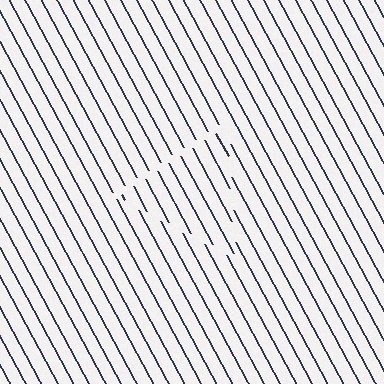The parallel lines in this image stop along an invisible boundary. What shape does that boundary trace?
An illusory triangle. The interior of the shape contains the same grating, shifted by half a period — the contour is defined by the phase discontinuity where line-ends from the inner and outer gratings abut.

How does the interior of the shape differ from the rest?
The interior of the shape contains the same grating, shifted by half a period — the contour is defined by the phase discontinuity where line-ends from the inner and outer gratings abut.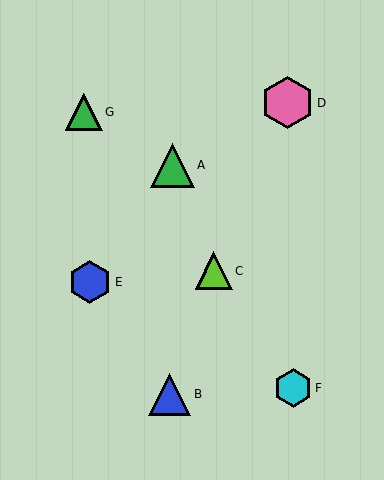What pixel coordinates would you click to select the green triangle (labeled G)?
Click at (84, 112) to select the green triangle G.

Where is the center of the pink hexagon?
The center of the pink hexagon is at (288, 103).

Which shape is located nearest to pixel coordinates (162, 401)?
The blue triangle (labeled B) at (170, 394) is nearest to that location.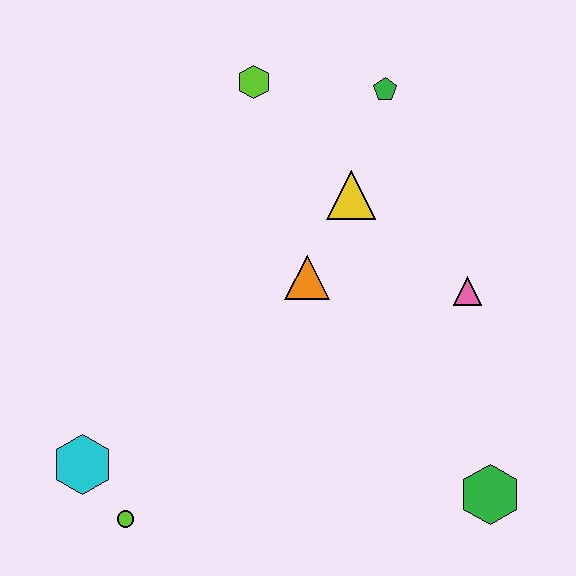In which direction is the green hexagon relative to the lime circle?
The green hexagon is to the right of the lime circle.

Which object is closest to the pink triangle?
The yellow triangle is closest to the pink triangle.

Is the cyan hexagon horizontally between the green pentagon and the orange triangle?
No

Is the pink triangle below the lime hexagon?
Yes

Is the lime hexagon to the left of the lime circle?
No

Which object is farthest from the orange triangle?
The lime circle is farthest from the orange triangle.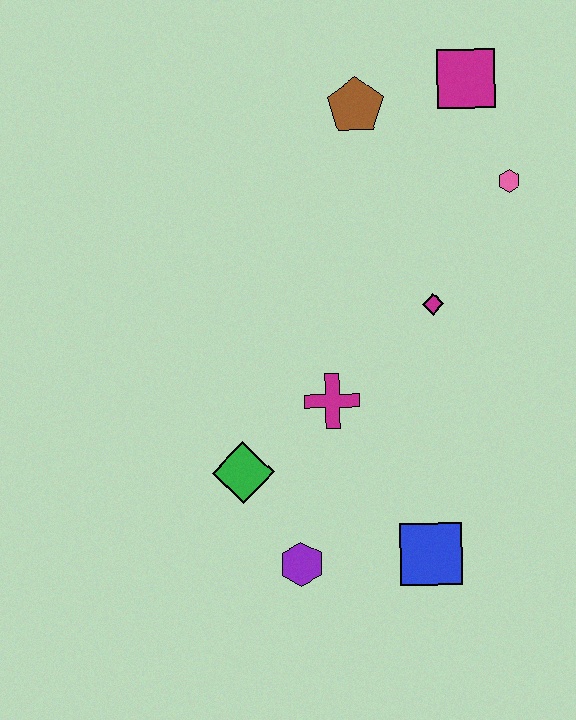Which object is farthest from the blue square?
The magenta square is farthest from the blue square.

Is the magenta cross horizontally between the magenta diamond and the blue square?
No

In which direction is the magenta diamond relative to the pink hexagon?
The magenta diamond is below the pink hexagon.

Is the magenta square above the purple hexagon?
Yes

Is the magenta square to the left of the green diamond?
No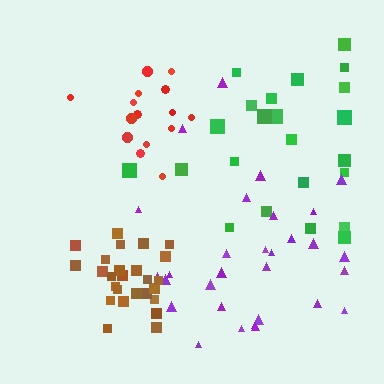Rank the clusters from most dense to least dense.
brown, red, purple, green.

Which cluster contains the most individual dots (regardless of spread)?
Purple (30).